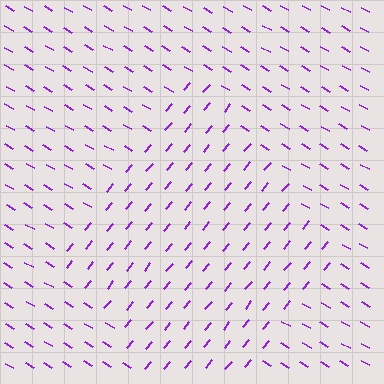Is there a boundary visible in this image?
Yes, there is a texture boundary formed by a change in line orientation.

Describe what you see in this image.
The image is filled with small purple line segments. A diamond region in the image has lines oriented differently from the surrounding lines, creating a visible texture boundary.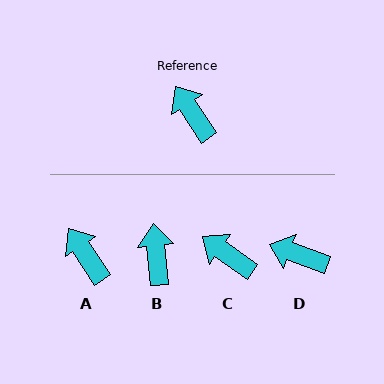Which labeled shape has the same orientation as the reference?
A.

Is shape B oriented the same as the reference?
No, it is off by about 28 degrees.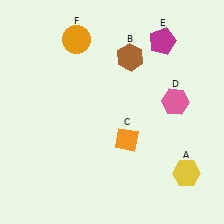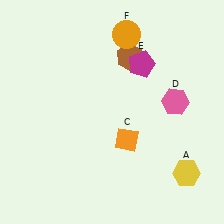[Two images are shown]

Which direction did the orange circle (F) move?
The orange circle (F) moved right.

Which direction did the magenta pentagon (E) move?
The magenta pentagon (E) moved down.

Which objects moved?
The objects that moved are: the magenta pentagon (E), the orange circle (F).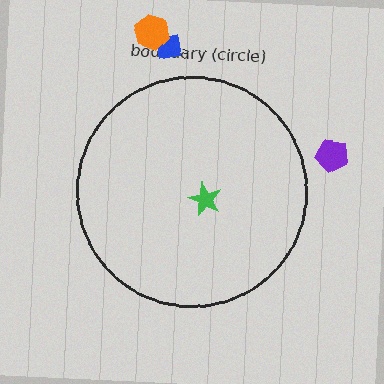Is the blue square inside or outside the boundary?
Outside.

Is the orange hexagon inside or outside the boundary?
Outside.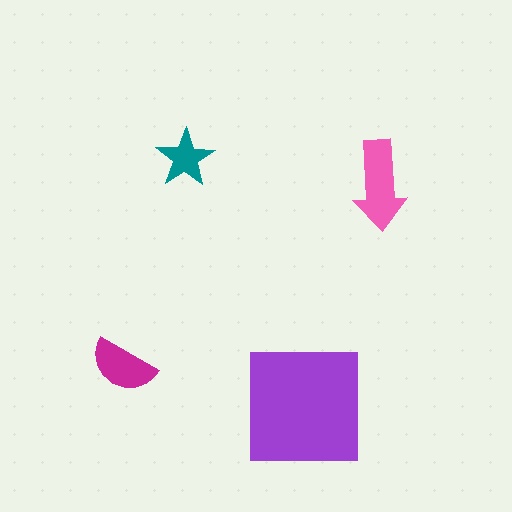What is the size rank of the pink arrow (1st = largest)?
2nd.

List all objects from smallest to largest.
The teal star, the magenta semicircle, the pink arrow, the purple square.